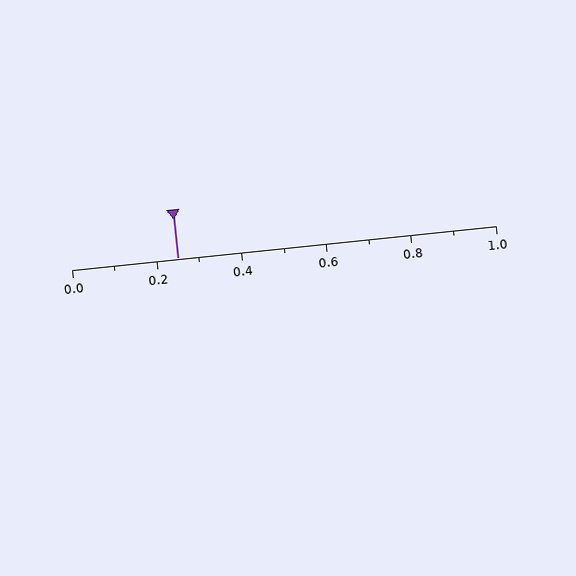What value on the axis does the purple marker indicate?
The marker indicates approximately 0.25.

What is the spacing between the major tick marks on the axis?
The major ticks are spaced 0.2 apart.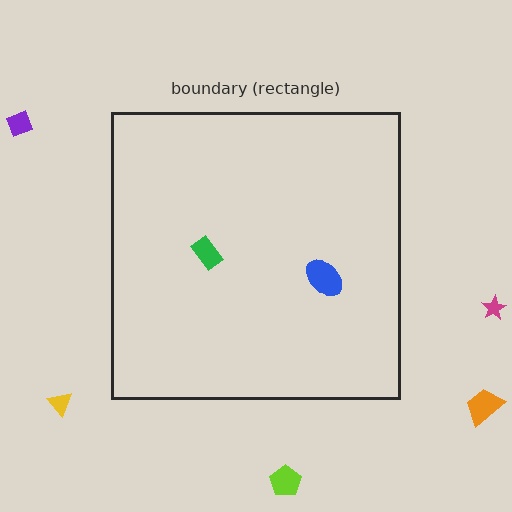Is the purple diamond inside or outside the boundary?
Outside.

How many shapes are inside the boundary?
2 inside, 5 outside.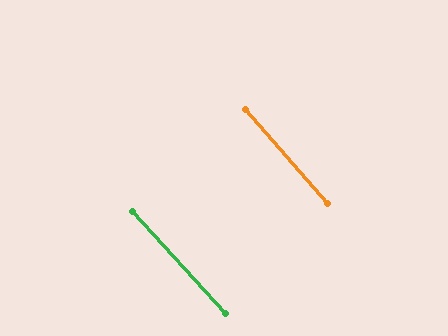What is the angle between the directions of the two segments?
Approximately 1 degree.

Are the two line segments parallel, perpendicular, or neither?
Parallel — their directions differ by only 1.1°.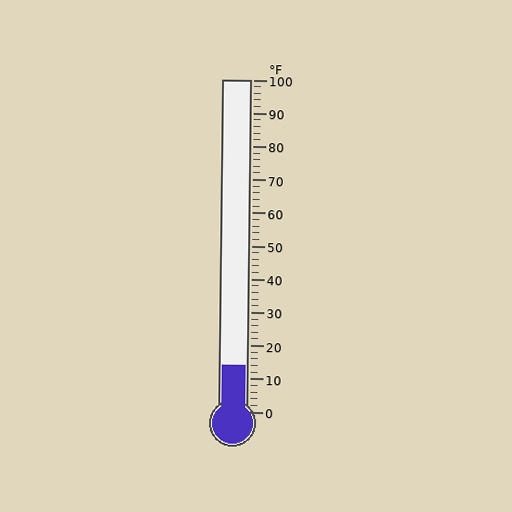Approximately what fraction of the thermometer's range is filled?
The thermometer is filled to approximately 15% of its range.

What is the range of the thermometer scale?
The thermometer scale ranges from 0°F to 100°F.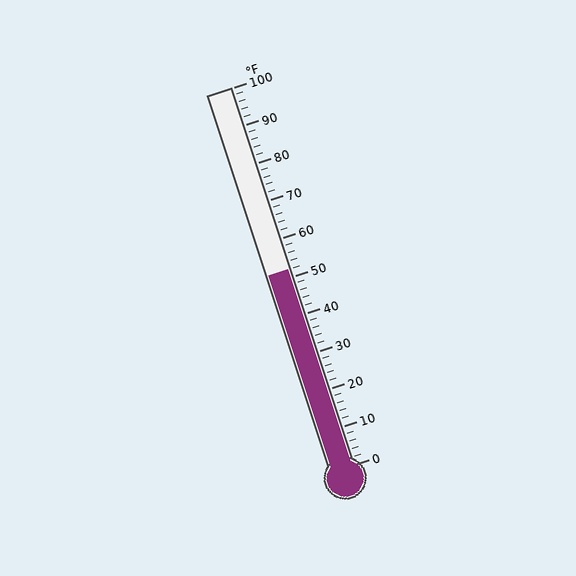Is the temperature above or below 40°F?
The temperature is above 40°F.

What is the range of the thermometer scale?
The thermometer scale ranges from 0°F to 100°F.